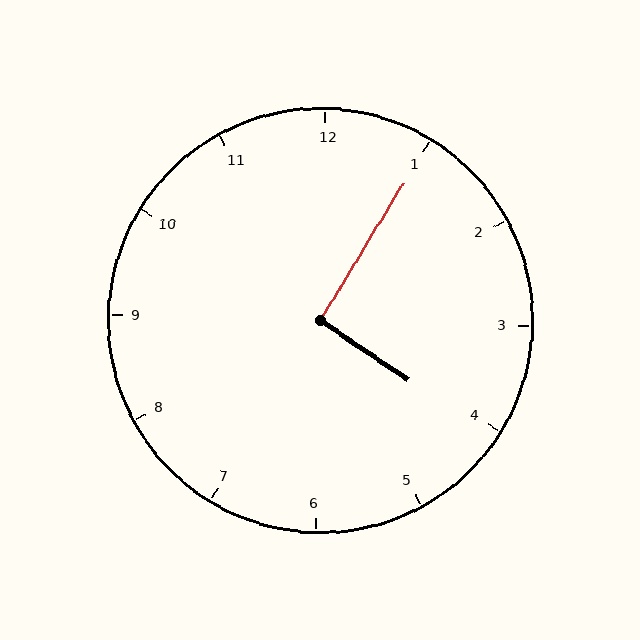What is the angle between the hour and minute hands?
Approximately 92 degrees.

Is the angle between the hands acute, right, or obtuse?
It is right.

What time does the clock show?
4:05.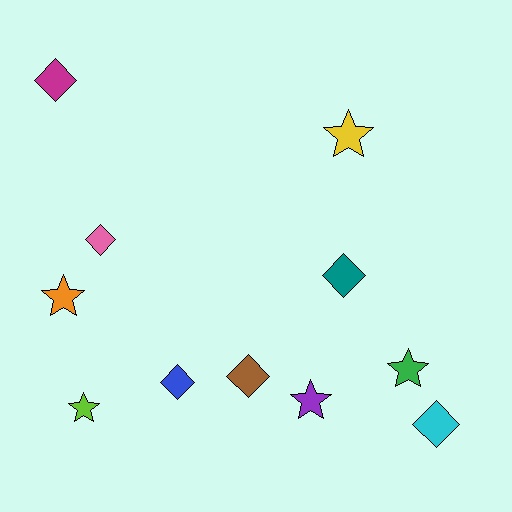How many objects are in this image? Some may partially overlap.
There are 11 objects.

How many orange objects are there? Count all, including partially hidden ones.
There is 1 orange object.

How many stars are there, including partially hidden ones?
There are 5 stars.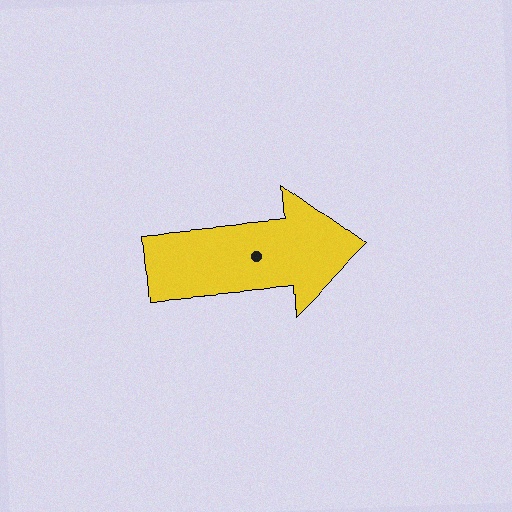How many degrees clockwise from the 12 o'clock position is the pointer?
Approximately 85 degrees.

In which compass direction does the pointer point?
East.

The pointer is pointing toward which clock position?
Roughly 3 o'clock.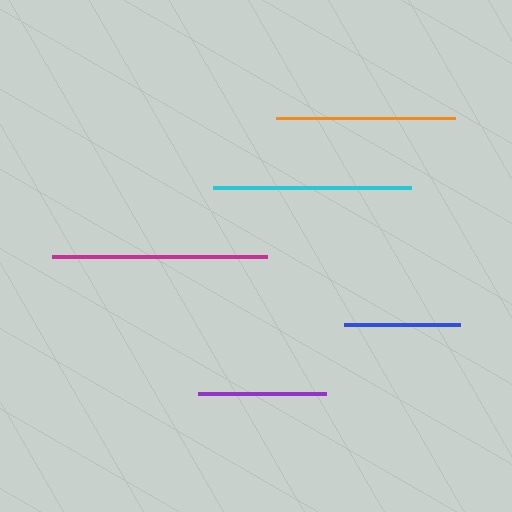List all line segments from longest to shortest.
From longest to shortest: magenta, cyan, orange, purple, blue.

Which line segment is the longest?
The magenta line is the longest at approximately 215 pixels.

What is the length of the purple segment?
The purple segment is approximately 128 pixels long.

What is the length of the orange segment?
The orange segment is approximately 180 pixels long.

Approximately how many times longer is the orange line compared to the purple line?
The orange line is approximately 1.4 times the length of the purple line.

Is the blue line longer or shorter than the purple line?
The purple line is longer than the blue line.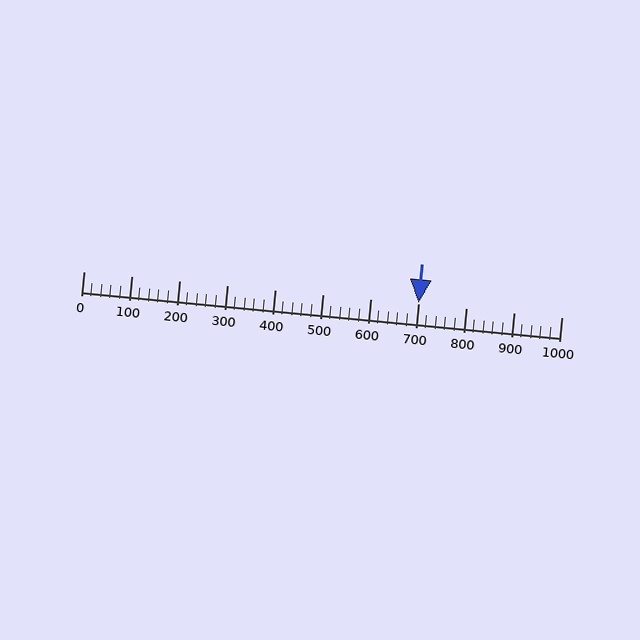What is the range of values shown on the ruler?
The ruler shows values from 0 to 1000.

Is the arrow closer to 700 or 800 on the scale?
The arrow is closer to 700.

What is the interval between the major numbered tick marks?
The major tick marks are spaced 100 units apart.